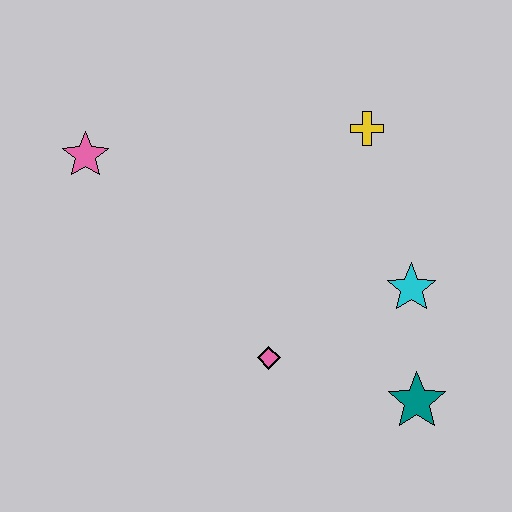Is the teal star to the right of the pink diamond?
Yes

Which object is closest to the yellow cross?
The cyan star is closest to the yellow cross.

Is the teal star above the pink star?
No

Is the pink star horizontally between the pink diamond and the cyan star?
No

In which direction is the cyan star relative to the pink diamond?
The cyan star is to the right of the pink diamond.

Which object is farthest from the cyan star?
The pink star is farthest from the cyan star.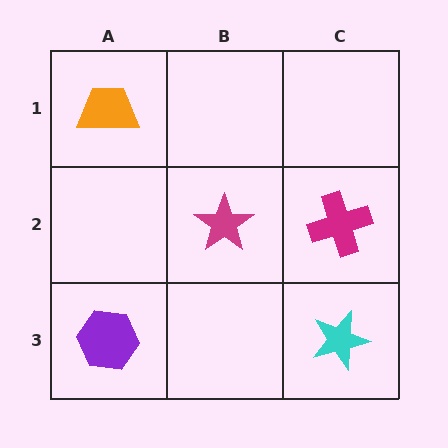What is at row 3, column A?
A purple hexagon.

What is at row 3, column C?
A cyan star.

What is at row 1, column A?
An orange trapezoid.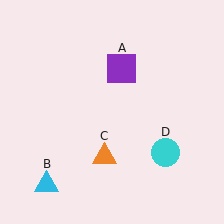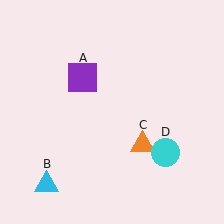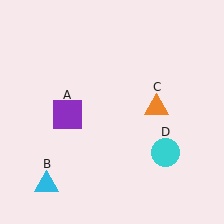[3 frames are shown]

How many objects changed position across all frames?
2 objects changed position: purple square (object A), orange triangle (object C).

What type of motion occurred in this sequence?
The purple square (object A), orange triangle (object C) rotated counterclockwise around the center of the scene.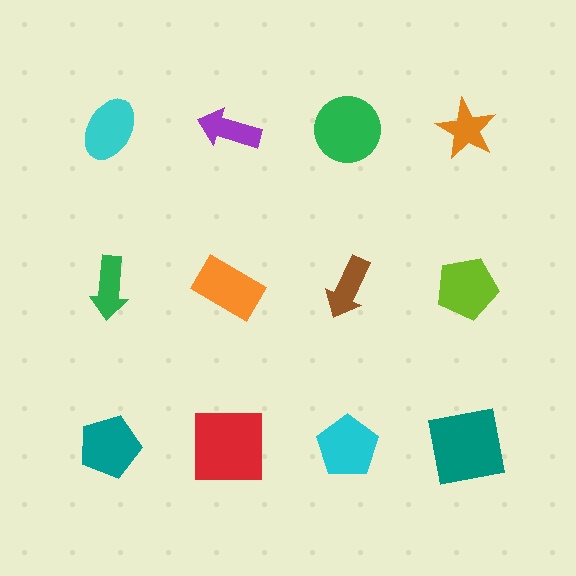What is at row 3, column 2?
A red square.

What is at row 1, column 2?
A purple arrow.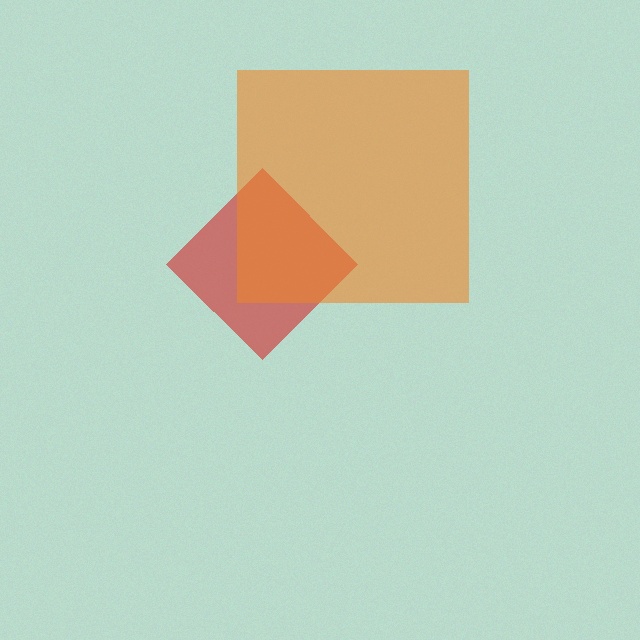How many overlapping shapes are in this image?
There are 2 overlapping shapes in the image.